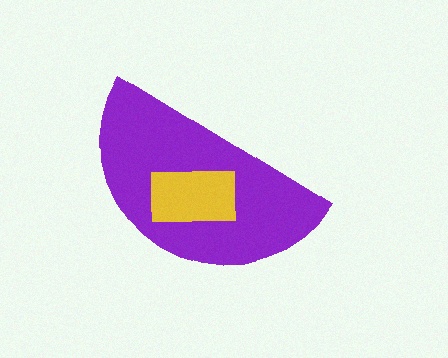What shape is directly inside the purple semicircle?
The yellow rectangle.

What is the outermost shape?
The purple semicircle.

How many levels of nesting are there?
2.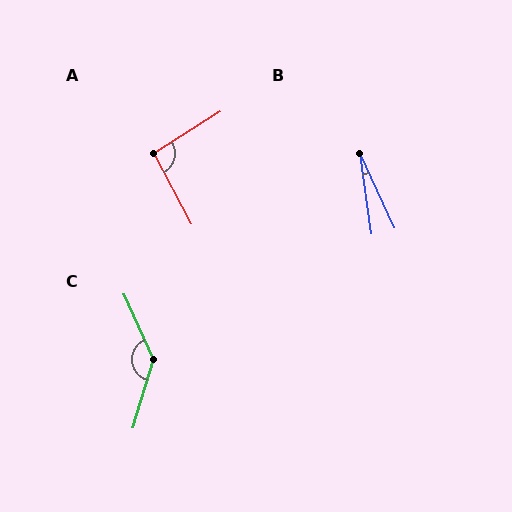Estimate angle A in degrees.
Approximately 94 degrees.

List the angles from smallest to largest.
B (16°), A (94°), C (139°).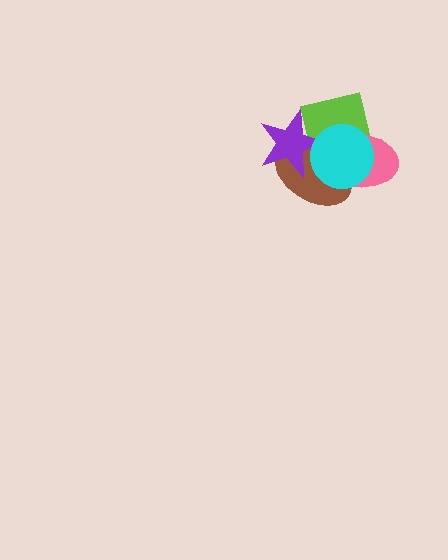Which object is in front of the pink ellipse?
The cyan circle is in front of the pink ellipse.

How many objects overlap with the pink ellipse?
4 objects overlap with the pink ellipse.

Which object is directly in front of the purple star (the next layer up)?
The pink ellipse is directly in front of the purple star.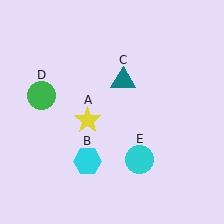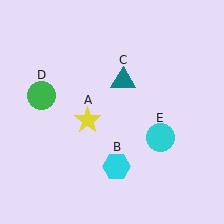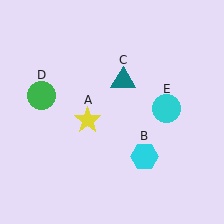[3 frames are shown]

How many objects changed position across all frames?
2 objects changed position: cyan hexagon (object B), cyan circle (object E).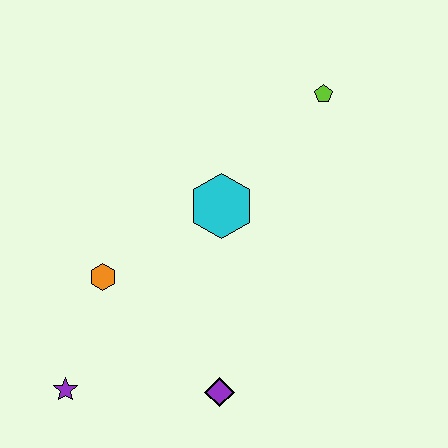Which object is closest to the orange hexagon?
The purple star is closest to the orange hexagon.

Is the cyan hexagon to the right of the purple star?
Yes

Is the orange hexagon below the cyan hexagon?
Yes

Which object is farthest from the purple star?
The lime pentagon is farthest from the purple star.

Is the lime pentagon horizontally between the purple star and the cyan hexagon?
No